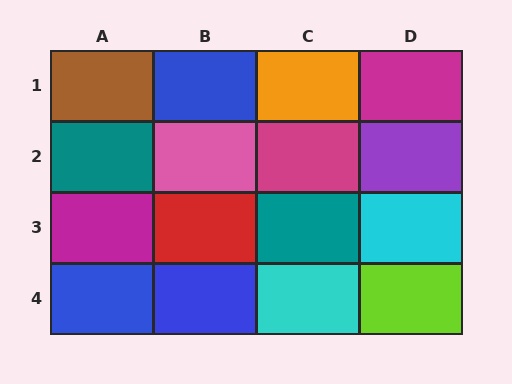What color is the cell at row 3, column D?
Cyan.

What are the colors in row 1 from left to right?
Brown, blue, orange, magenta.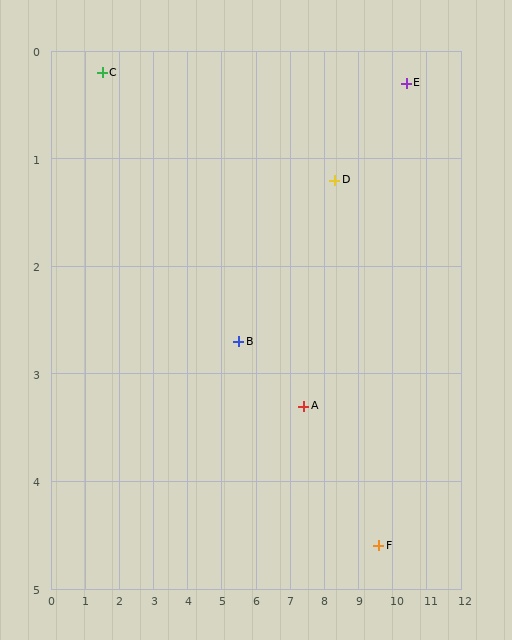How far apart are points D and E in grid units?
Points D and E are about 2.3 grid units apart.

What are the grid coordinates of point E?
Point E is at approximately (10.4, 0.3).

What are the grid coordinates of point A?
Point A is at approximately (7.4, 3.3).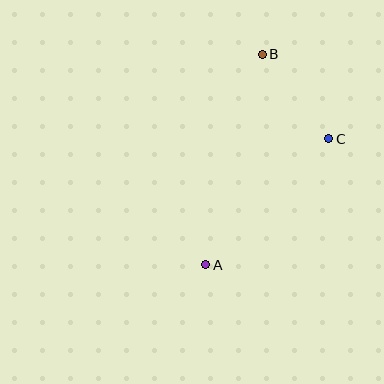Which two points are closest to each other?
Points B and C are closest to each other.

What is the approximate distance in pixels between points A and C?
The distance between A and C is approximately 176 pixels.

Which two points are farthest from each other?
Points A and B are farthest from each other.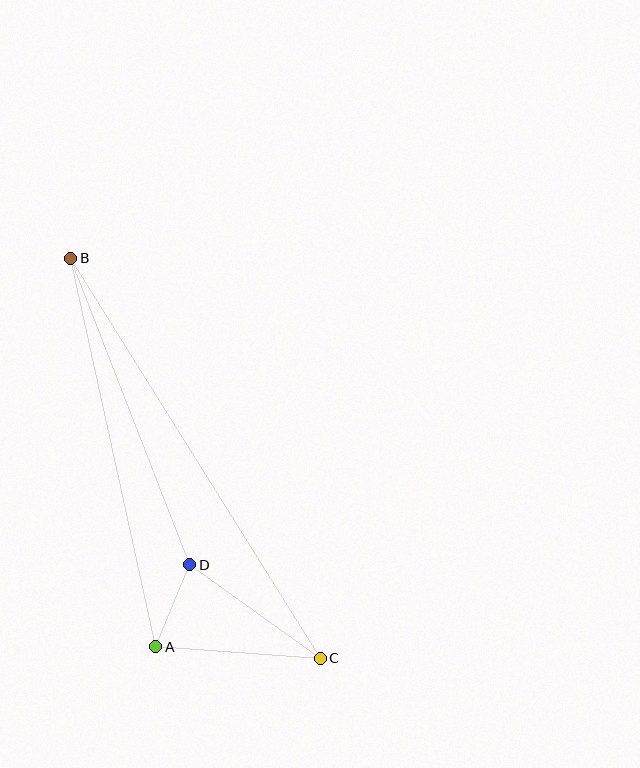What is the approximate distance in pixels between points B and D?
The distance between B and D is approximately 329 pixels.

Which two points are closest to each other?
Points A and D are closest to each other.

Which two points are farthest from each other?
Points B and C are farthest from each other.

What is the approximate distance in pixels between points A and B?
The distance between A and B is approximately 398 pixels.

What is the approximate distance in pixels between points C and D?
The distance between C and D is approximately 161 pixels.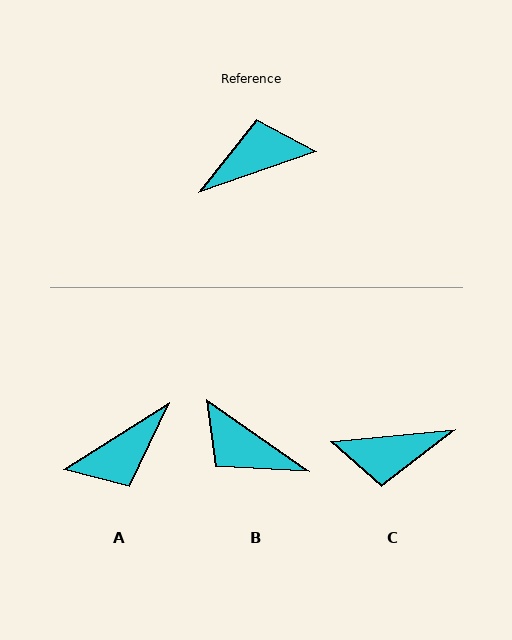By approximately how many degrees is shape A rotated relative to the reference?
Approximately 167 degrees clockwise.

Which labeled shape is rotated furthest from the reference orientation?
A, about 167 degrees away.